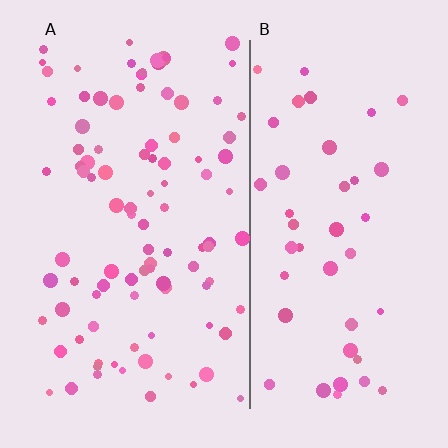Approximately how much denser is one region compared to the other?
Approximately 2.1× — region A over region B.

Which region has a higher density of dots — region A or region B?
A (the left).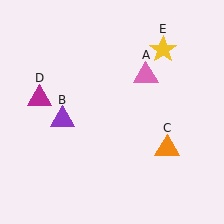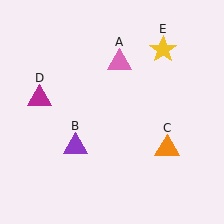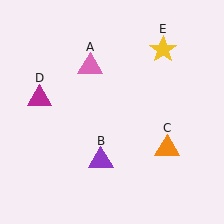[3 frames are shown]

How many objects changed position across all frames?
2 objects changed position: pink triangle (object A), purple triangle (object B).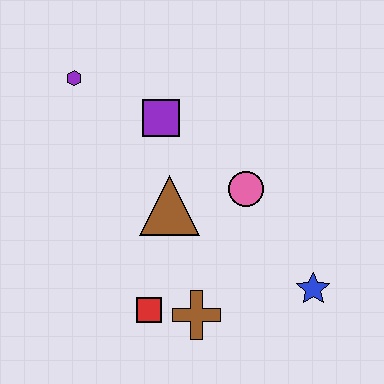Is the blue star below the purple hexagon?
Yes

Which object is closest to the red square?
The brown cross is closest to the red square.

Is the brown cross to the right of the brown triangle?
Yes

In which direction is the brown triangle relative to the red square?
The brown triangle is above the red square.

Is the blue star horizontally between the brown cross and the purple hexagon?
No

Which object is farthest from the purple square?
The blue star is farthest from the purple square.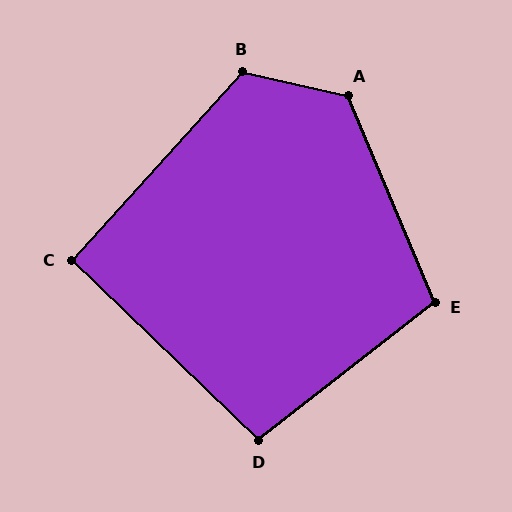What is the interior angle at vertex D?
Approximately 98 degrees (obtuse).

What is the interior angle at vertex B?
Approximately 119 degrees (obtuse).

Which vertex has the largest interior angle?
A, at approximately 126 degrees.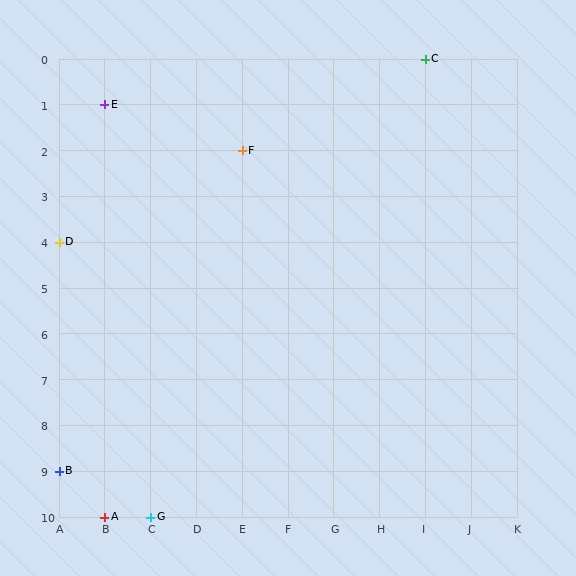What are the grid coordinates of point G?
Point G is at grid coordinates (C, 10).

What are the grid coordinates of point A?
Point A is at grid coordinates (B, 10).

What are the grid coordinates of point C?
Point C is at grid coordinates (I, 0).